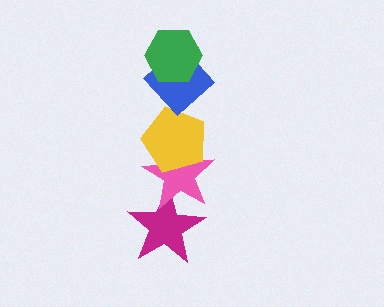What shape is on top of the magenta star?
The pink star is on top of the magenta star.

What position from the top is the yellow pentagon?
The yellow pentagon is 3rd from the top.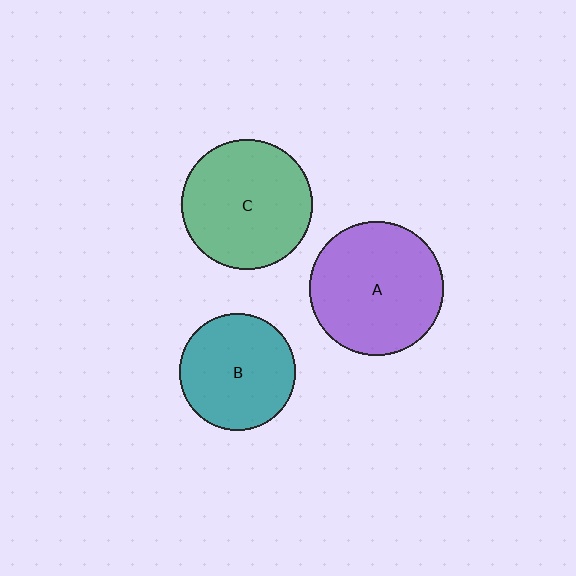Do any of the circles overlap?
No, none of the circles overlap.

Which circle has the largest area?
Circle A (purple).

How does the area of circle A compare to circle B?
Approximately 1.3 times.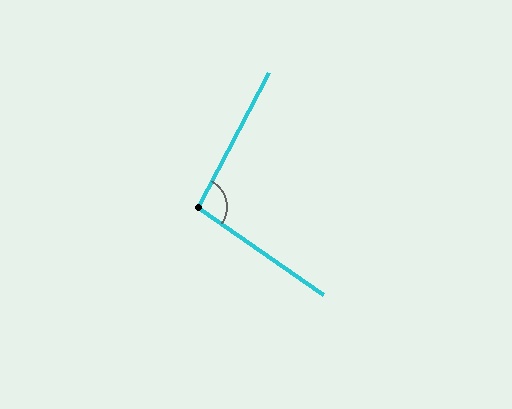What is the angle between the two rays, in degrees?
Approximately 97 degrees.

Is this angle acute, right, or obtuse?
It is obtuse.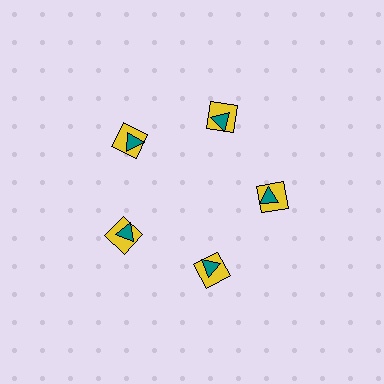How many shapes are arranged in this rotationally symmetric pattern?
There are 10 shapes, arranged in 5 groups of 2.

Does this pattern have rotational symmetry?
Yes, this pattern has 5-fold rotational symmetry. It looks the same after rotating 72 degrees around the center.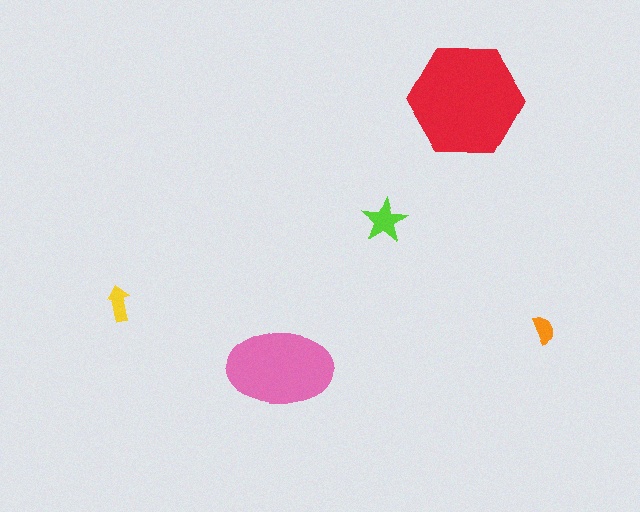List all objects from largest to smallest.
The red hexagon, the pink ellipse, the lime star, the yellow arrow, the orange semicircle.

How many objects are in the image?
There are 5 objects in the image.